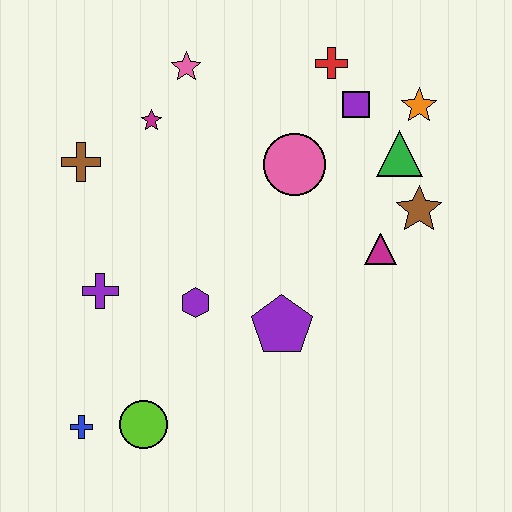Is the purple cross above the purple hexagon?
Yes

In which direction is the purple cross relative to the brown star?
The purple cross is to the left of the brown star.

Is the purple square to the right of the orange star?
No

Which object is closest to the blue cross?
The lime circle is closest to the blue cross.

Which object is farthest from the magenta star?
The blue cross is farthest from the magenta star.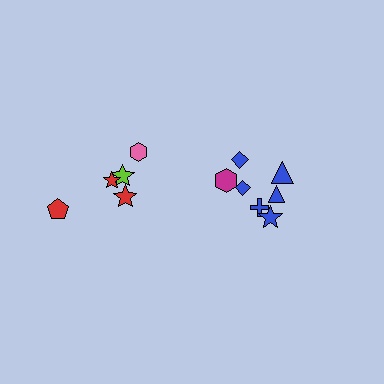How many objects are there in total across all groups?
There are 12 objects.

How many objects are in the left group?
There are 5 objects.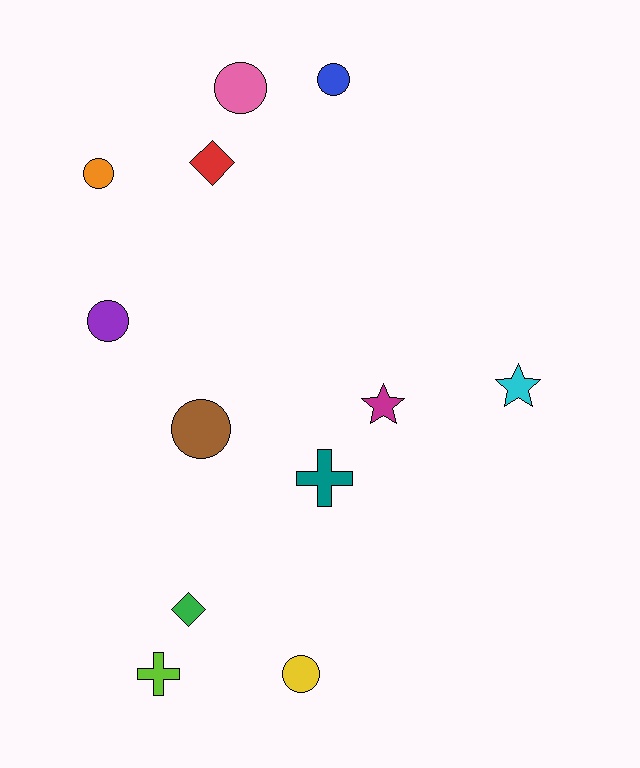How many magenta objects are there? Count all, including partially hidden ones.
There is 1 magenta object.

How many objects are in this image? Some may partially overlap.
There are 12 objects.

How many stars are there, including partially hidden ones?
There are 2 stars.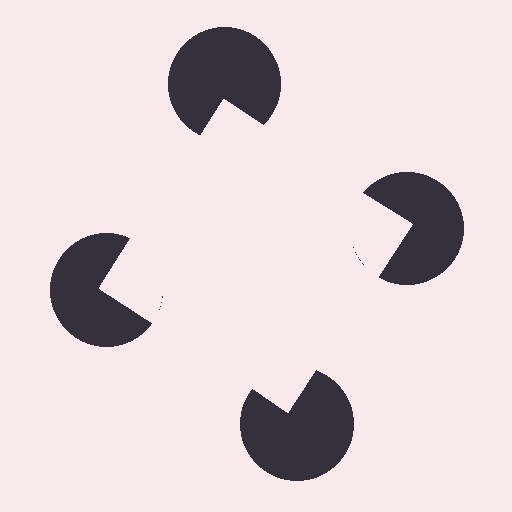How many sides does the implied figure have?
4 sides.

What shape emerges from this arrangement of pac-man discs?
An illusory square — its edges are inferred from the aligned wedge cuts in the pac-man discs, not physically drawn.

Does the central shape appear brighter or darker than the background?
It typically appears slightly brighter than the background, even though no actual brightness change is drawn.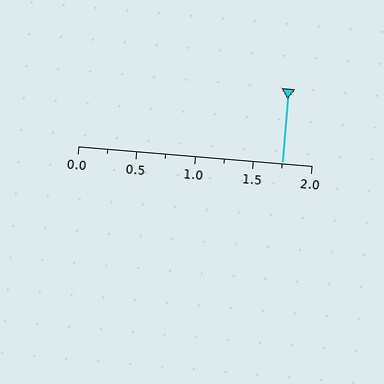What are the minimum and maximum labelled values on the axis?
The axis runs from 0.0 to 2.0.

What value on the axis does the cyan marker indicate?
The marker indicates approximately 1.75.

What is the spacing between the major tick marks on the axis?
The major ticks are spaced 0.5 apart.